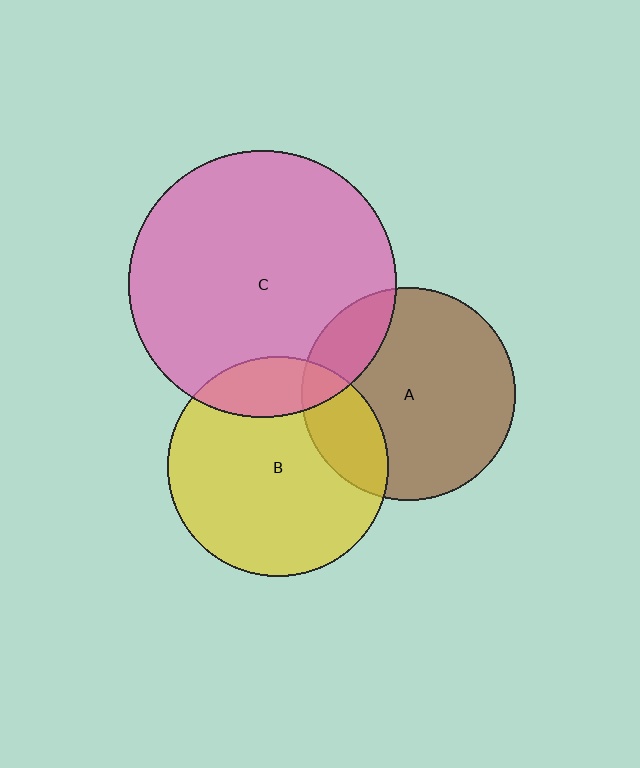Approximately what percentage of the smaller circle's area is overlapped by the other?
Approximately 15%.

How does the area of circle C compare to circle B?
Approximately 1.5 times.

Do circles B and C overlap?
Yes.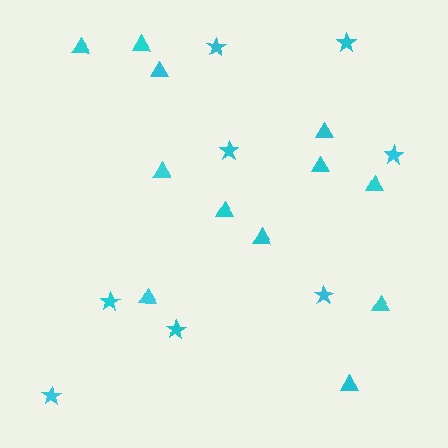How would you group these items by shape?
There are 2 groups: one group of triangles (12) and one group of stars (8).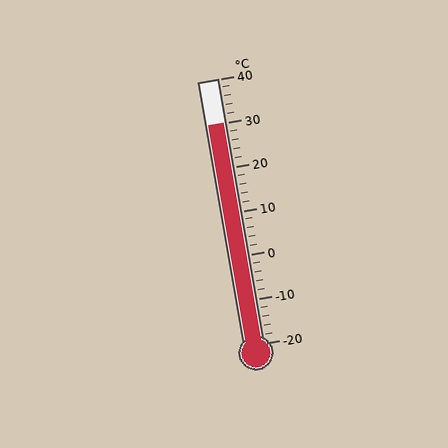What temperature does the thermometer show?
The thermometer shows approximately 30°C.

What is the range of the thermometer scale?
The thermometer scale ranges from -20°C to 40°C.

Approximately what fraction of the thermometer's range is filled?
The thermometer is filled to approximately 85% of its range.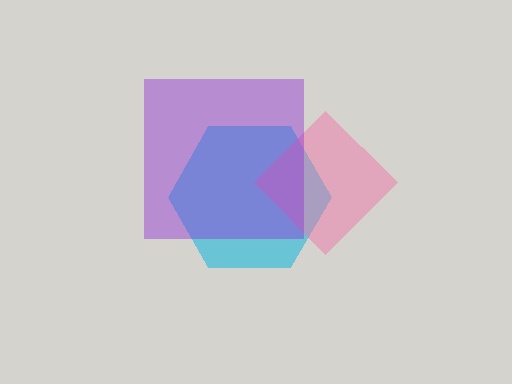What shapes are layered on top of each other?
The layered shapes are: a cyan hexagon, a pink diamond, a purple square.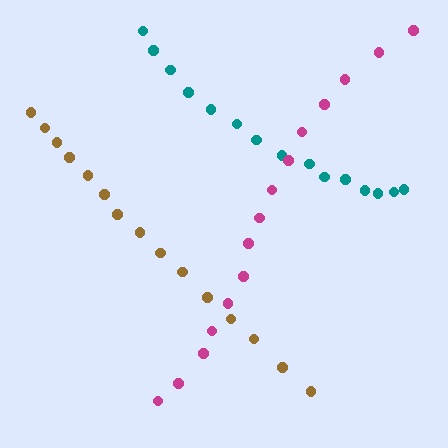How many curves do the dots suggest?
There are 3 distinct paths.